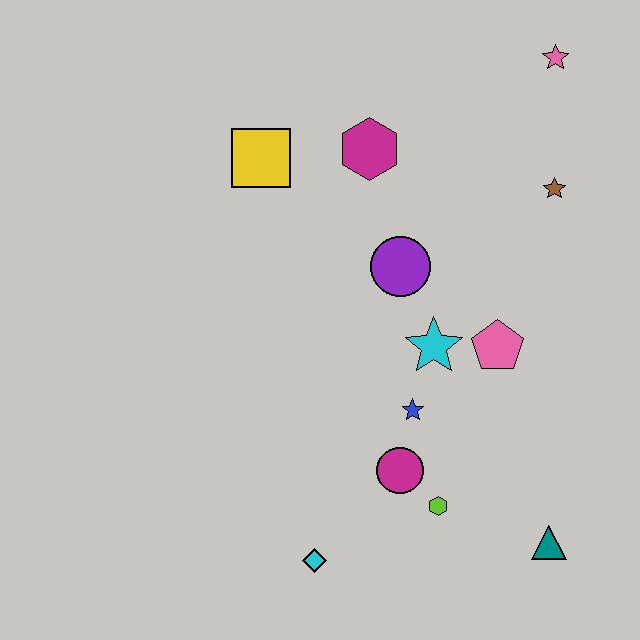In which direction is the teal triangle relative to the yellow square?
The teal triangle is below the yellow square.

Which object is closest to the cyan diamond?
The magenta circle is closest to the cyan diamond.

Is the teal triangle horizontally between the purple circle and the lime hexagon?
No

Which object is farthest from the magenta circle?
The pink star is farthest from the magenta circle.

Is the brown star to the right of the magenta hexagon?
Yes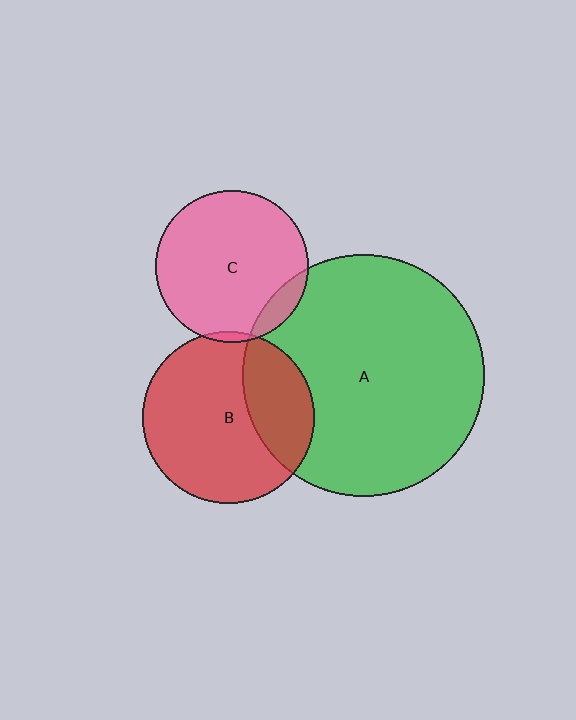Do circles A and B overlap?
Yes.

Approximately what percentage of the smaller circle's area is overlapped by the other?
Approximately 30%.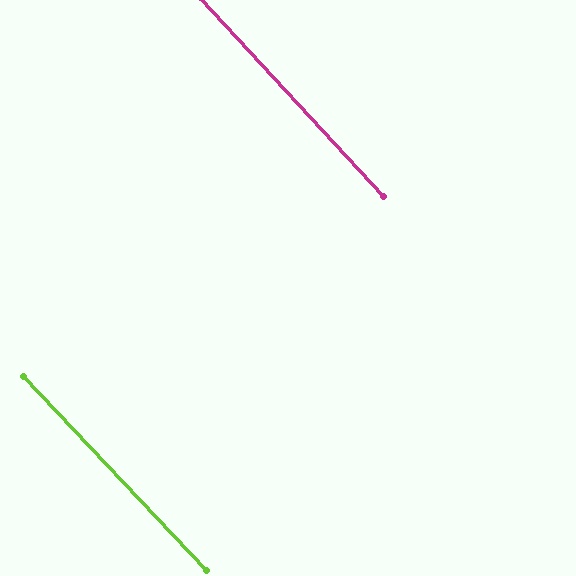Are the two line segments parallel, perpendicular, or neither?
Parallel — their directions differ by only 0.7°.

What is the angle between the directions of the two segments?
Approximately 1 degree.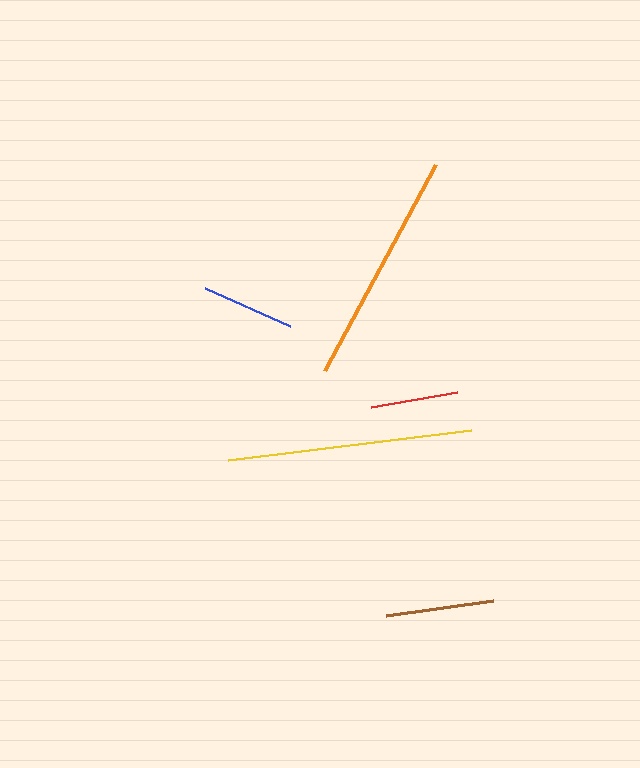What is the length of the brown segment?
The brown segment is approximately 108 pixels long.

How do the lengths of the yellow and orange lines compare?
The yellow and orange lines are approximately the same length.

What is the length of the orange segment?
The orange segment is approximately 234 pixels long.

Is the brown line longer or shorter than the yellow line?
The yellow line is longer than the brown line.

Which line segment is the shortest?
The red line is the shortest at approximately 87 pixels.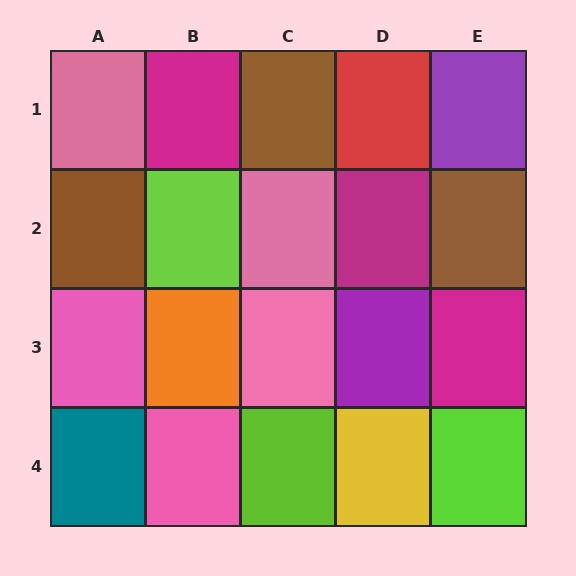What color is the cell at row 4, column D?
Yellow.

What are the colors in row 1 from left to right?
Pink, magenta, brown, red, purple.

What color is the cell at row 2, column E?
Brown.